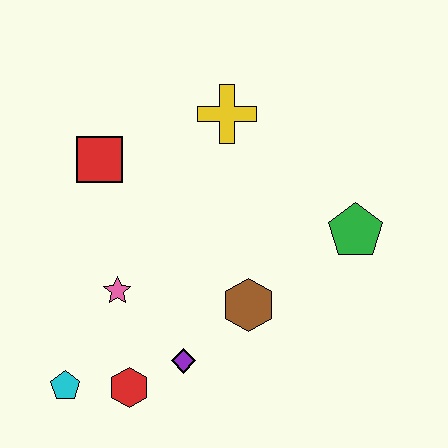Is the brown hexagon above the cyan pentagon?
Yes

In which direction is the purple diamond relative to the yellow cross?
The purple diamond is below the yellow cross.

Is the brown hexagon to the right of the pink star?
Yes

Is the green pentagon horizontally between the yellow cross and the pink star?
No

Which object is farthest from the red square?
The green pentagon is farthest from the red square.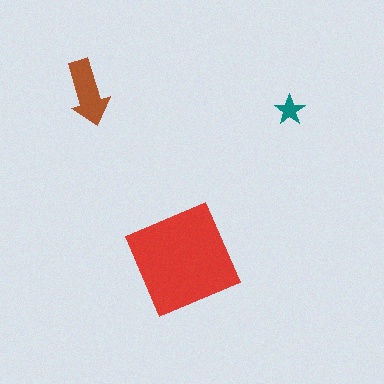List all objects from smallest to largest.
The teal star, the brown arrow, the red diamond.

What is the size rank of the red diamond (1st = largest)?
1st.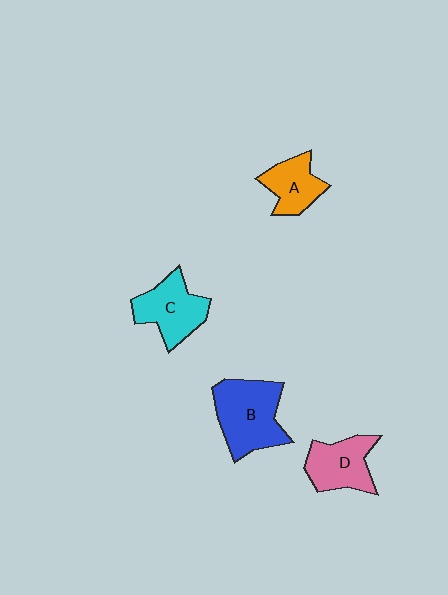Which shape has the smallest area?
Shape A (orange).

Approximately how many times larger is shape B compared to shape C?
Approximately 1.3 times.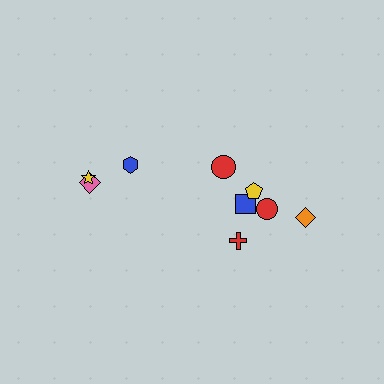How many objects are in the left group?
There are 3 objects.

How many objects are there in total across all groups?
There are 9 objects.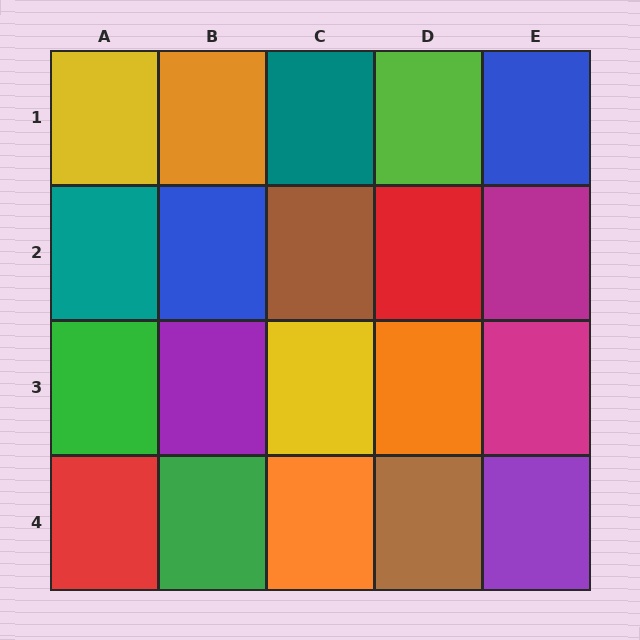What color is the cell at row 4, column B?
Green.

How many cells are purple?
2 cells are purple.